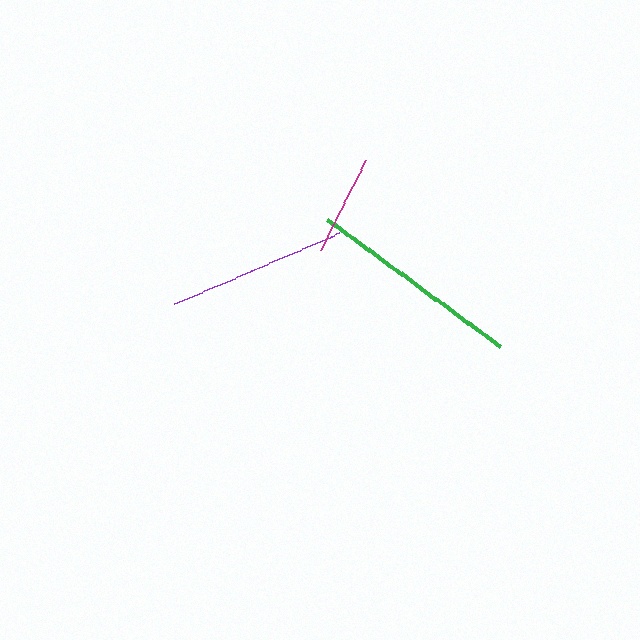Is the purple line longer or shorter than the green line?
The green line is longer than the purple line.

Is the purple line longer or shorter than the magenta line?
The purple line is longer than the magenta line.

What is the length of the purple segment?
The purple segment is approximately 180 pixels long.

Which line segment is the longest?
The green line is the longest at approximately 214 pixels.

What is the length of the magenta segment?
The magenta segment is approximately 101 pixels long.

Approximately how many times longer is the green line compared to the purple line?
The green line is approximately 1.2 times the length of the purple line.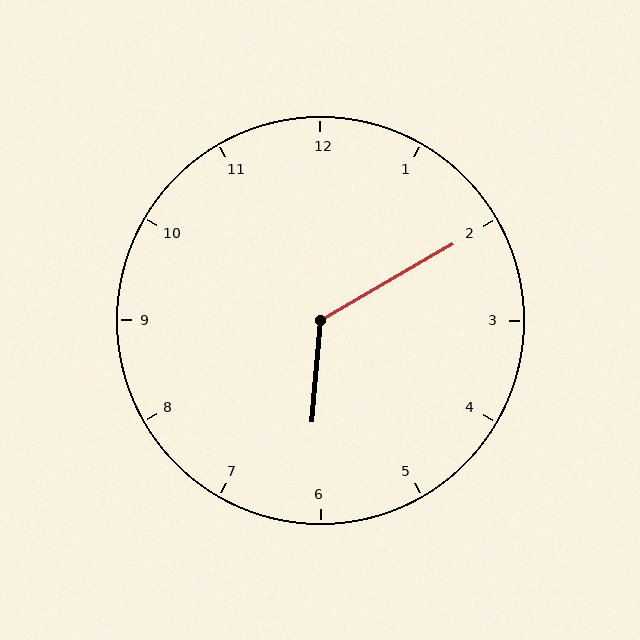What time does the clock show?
6:10.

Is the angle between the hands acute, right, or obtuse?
It is obtuse.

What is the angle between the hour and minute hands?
Approximately 125 degrees.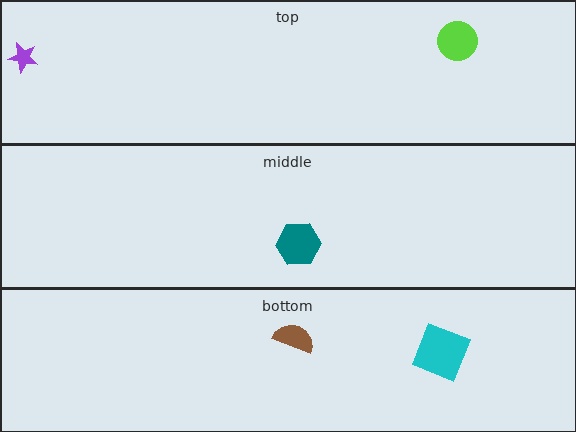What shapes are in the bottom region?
The brown semicircle, the cyan square.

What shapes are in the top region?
The purple star, the lime circle.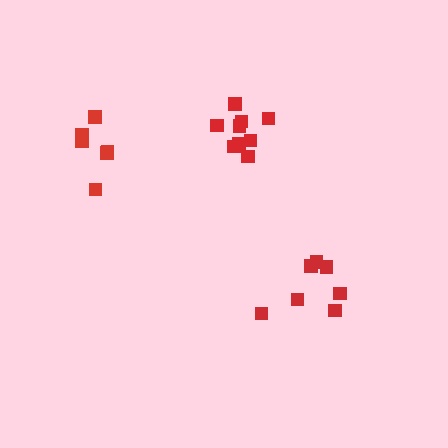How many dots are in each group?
Group 1: 6 dots, Group 2: 9 dots, Group 3: 7 dots (22 total).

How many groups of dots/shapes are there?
There are 3 groups.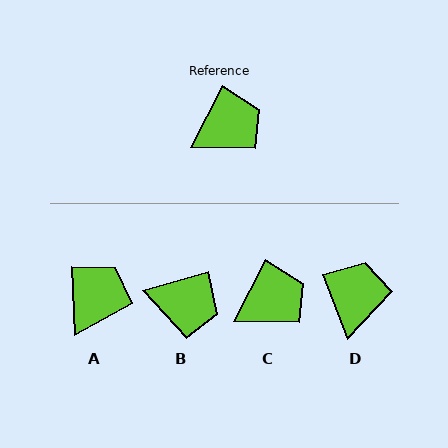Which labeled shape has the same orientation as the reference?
C.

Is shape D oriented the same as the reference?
No, it is off by about 49 degrees.